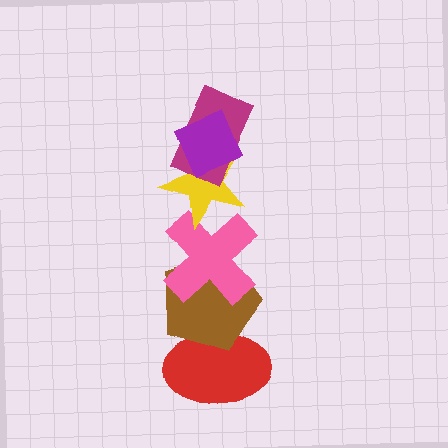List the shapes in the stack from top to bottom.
From top to bottom: the purple diamond, the magenta rectangle, the yellow star, the pink cross, the brown pentagon, the red ellipse.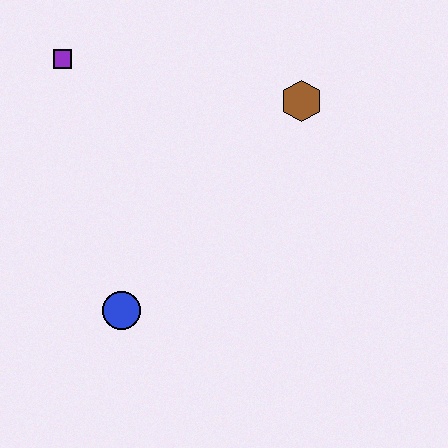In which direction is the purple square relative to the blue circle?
The purple square is above the blue circle.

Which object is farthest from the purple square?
The blue circle is farthest from the purple square.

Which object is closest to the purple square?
The brown hexagon is closest to the purple square.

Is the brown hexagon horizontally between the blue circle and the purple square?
No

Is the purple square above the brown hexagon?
Yes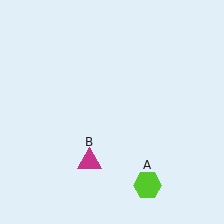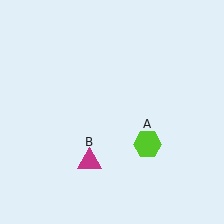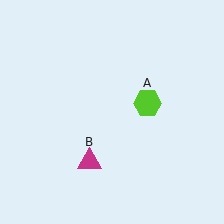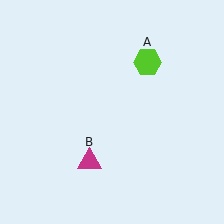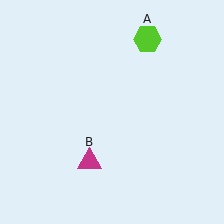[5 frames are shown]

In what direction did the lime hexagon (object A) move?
The lime hexagon (object A) moved up.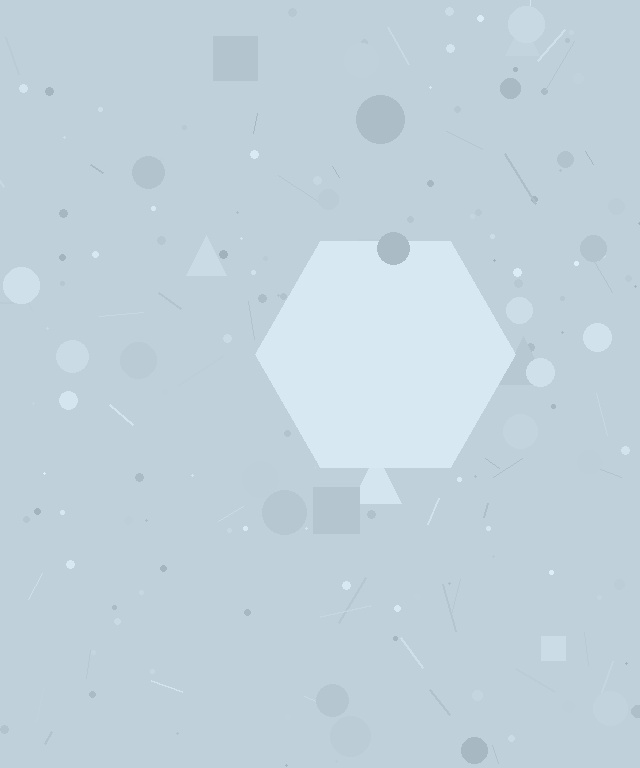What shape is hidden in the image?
A hexagon is hidden in the image.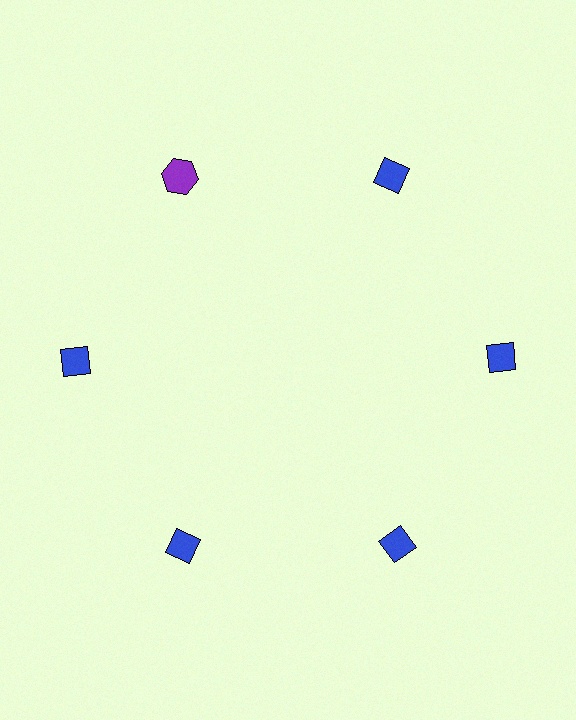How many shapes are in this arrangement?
There are 6 shapes arranged in a ring pattern.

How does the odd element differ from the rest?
It differs in both color (purple instead of blue) and shape (hexagon instead of diamond).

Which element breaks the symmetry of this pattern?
The purple hexagon at roughly the 11 o'clock position breaks the symmetry. All other shapes are blue diamonds.